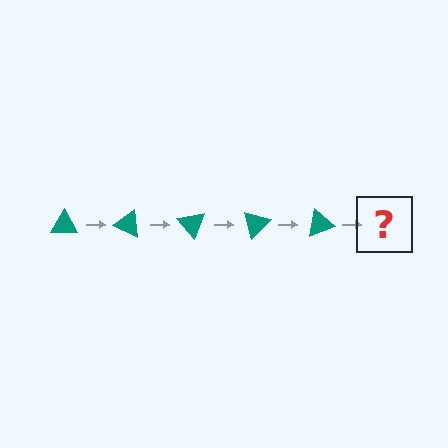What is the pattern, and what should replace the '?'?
The pattern is that the triangle rotates 25 degrees each step. The '?' should be a teal triangle rotated 125 degrees.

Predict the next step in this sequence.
The next step is a teal triangle rotated 125 degrees.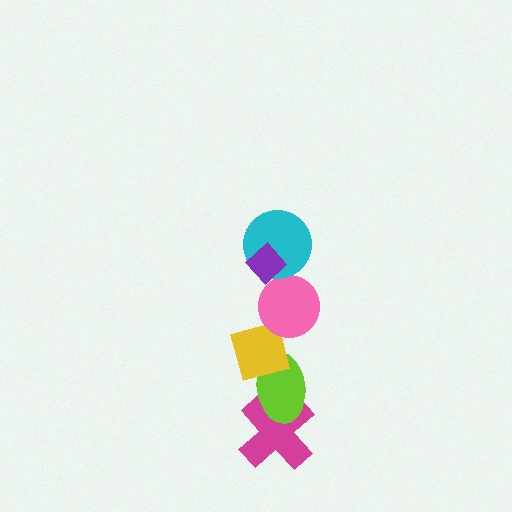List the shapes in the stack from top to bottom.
From top to bottom: the purple diamond, the cyan circle, the pink circle, the yellow diamond, the lime ellipse, the magenta cross.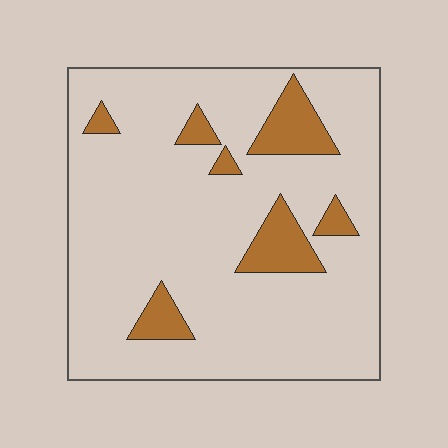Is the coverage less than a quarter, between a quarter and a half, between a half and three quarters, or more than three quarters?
Less than a quarter.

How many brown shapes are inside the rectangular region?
7.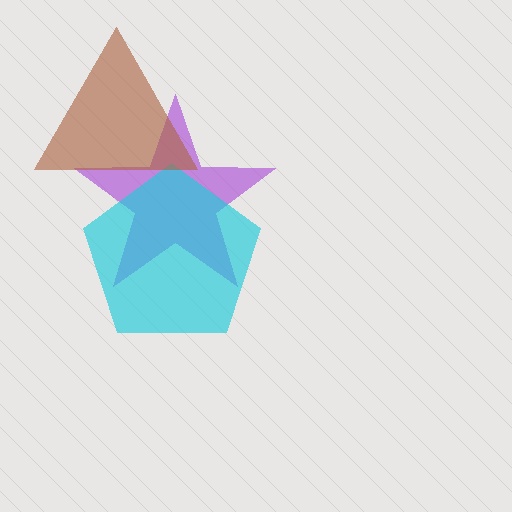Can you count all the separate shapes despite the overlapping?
Yes, there are 3 separate shapes.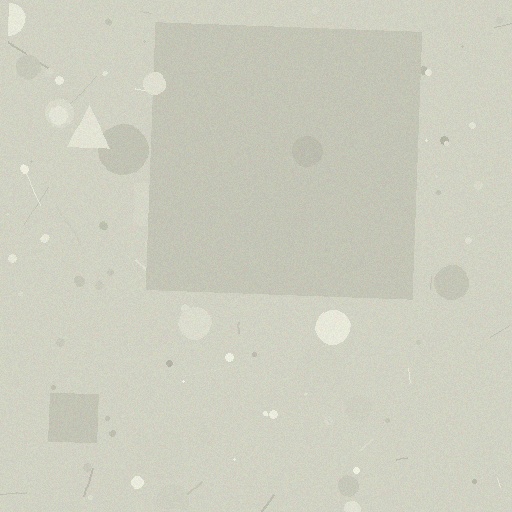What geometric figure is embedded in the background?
A square is embedded in the background.